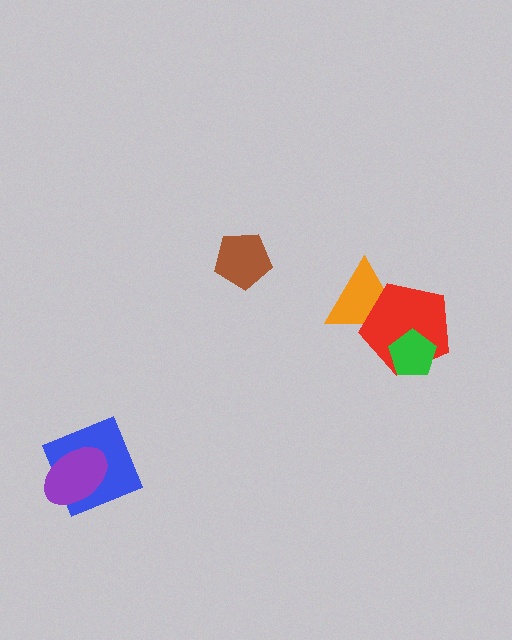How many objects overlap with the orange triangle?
1 object overlaps with the orange triangle.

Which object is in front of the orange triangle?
The red pentagon is in front of the orange triangle.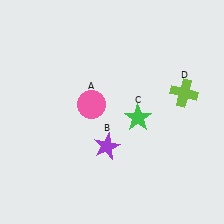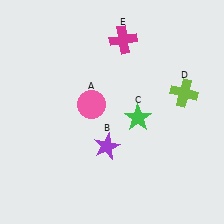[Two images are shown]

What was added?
A magenta cross (E) was added in Image 2.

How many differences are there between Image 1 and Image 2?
There is 1 difference between the two images.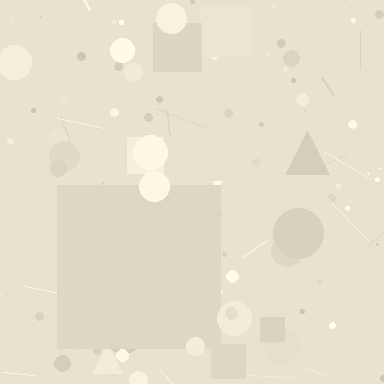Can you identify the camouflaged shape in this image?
The camouflaged shape is a square.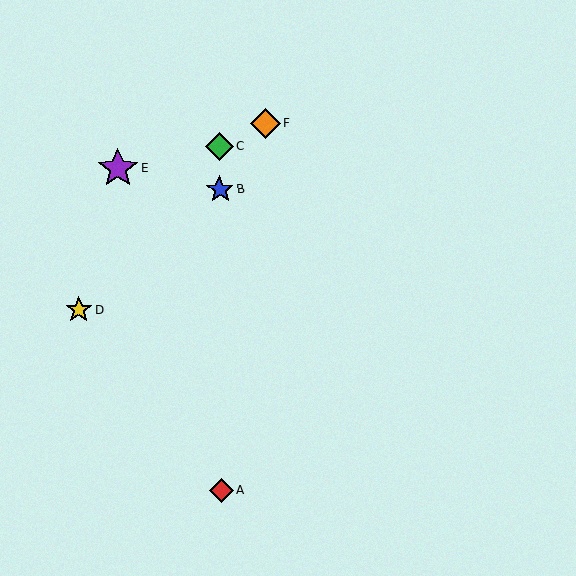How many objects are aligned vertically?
3 objects (A, B, C) are aligned vertically.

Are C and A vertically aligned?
Yes, both are at x≈220.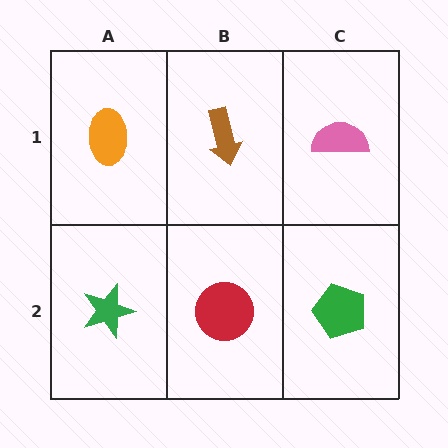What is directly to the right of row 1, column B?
A pink semicircle.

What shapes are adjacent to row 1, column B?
A red circle (row 2, column B), an orange ellipse (row 1, column A), a pink semicircle (row 1, column C).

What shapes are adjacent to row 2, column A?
An orange ellipse (row 1, column A), a red circle (row 2, column B).